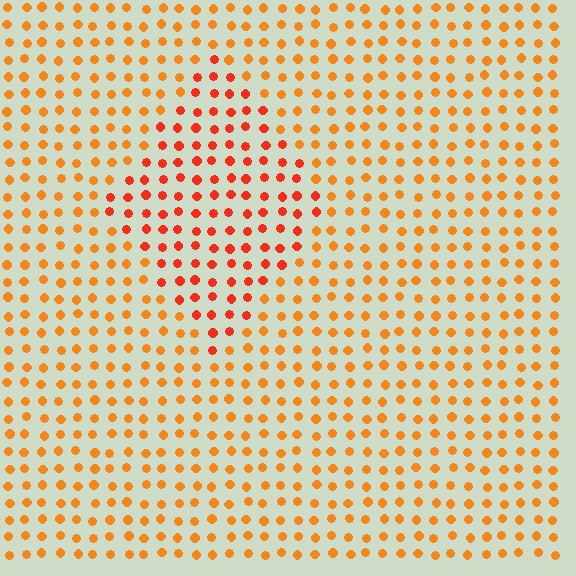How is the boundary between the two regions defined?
The boundary is defined purely by a slight shift in hue (about 25 degrees). Spacing, size, and orientation are identical on both sides.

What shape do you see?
I see a diamond.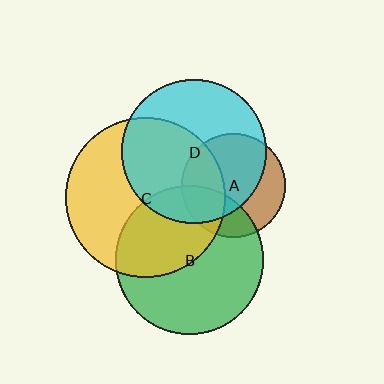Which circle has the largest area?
Circle C (yellow).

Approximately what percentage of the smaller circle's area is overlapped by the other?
Approximately 35%.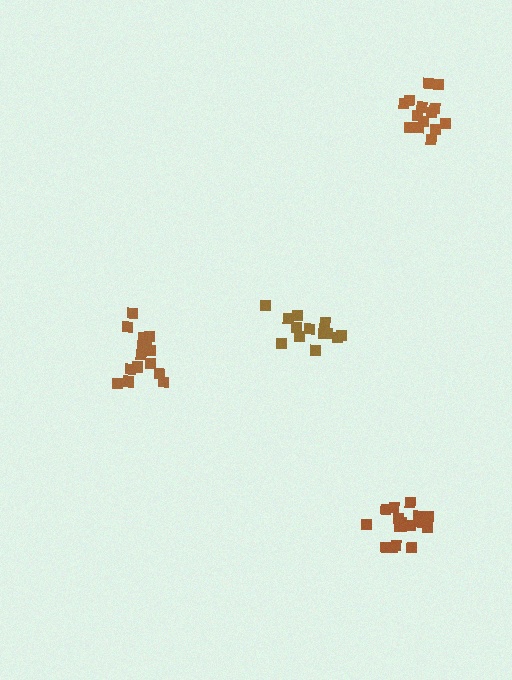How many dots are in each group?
Group 1: 15 dots, Group 2: 14 dots, Group 3: 17 dots, Group 4: 13 dots (59 total).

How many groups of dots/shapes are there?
There are 4 groups.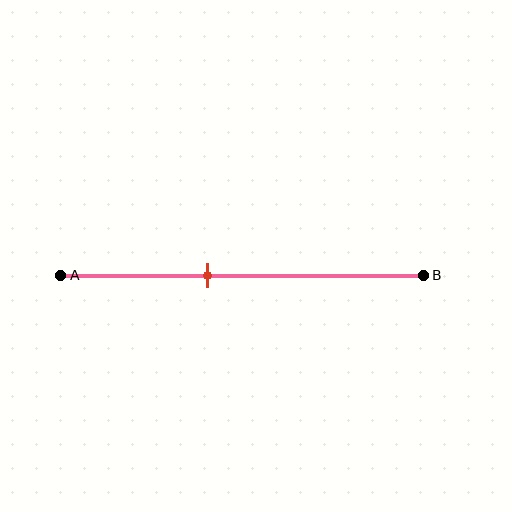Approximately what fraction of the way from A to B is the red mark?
The red mark is approximately 40% of the way from A to B.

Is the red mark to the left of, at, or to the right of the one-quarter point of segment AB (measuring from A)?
The red mark is to the right of the one-quarter point of segment AB.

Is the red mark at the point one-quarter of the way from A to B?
No, the mark is at about 40% from A, not at the 25% one-quarter point.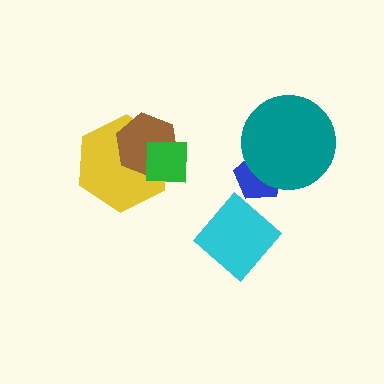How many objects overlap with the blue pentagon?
1 object overlaps with the blue pentagon.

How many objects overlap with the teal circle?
1 object overlaps with the teal circle.